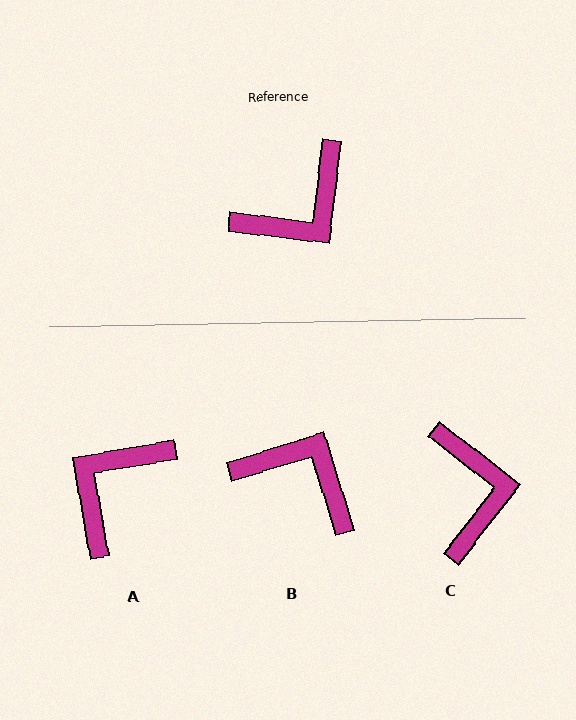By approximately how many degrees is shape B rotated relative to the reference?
Approximately 114 degrees counter-clockwise.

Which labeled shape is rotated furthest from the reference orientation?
A, about 163 degrees away.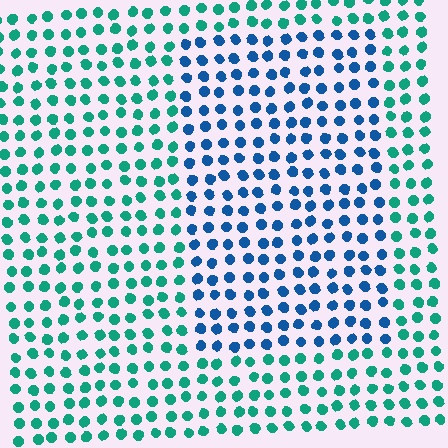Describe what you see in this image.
The image is filled with small teal elements in a uniform arrangement. A rectangle-shaped region is visible where the elements are tinted to a slightly different hue, forming a subtle color boundary.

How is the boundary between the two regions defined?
The boundary is defined purely by a slight shift in hue (about 46 degrees). Spacing, size, and orientation are identical on both sides.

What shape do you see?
I see a rectangle.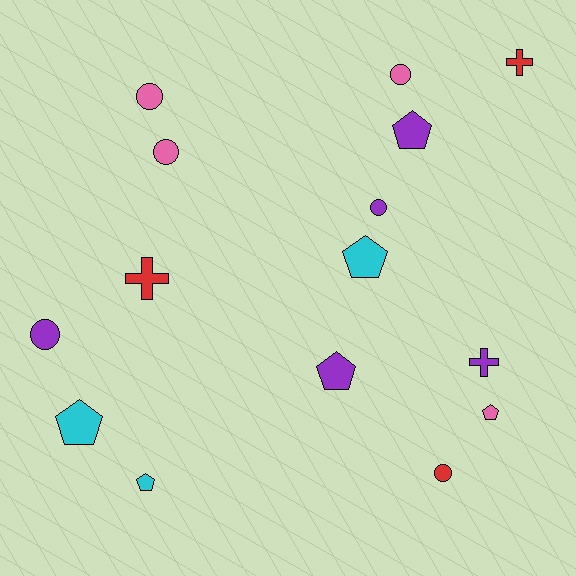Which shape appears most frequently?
Pentagon, with 6 objects.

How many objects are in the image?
There are 15 objects.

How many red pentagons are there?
There are no red pentagons.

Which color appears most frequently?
Purple, with 5 objects.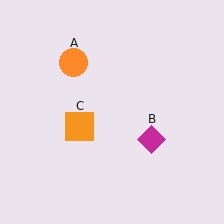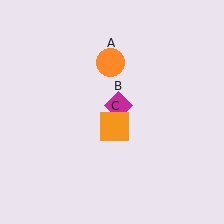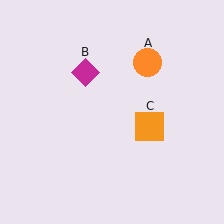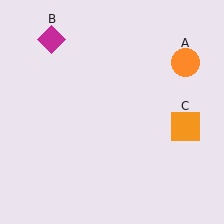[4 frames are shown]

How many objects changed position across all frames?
3 objects changed position: orange circle (object A), magenta diamond (object B), orange square (object C).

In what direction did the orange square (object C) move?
The orange square (object C) moved right.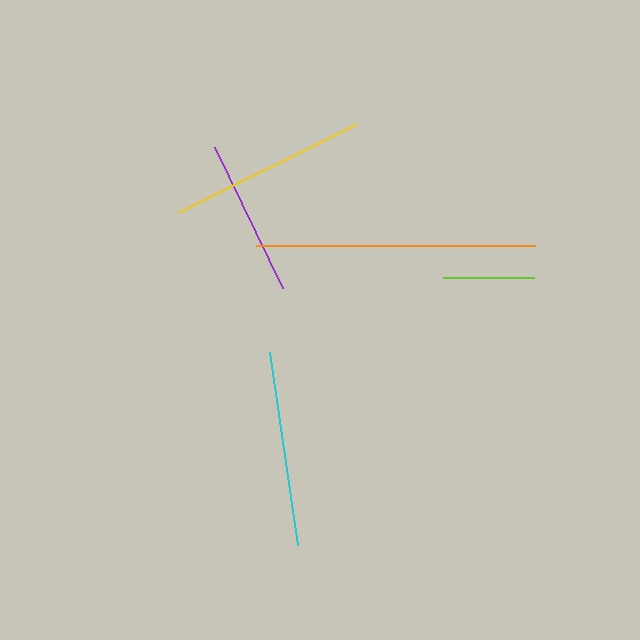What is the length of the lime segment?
The lime segment is approximately 91 pixels long.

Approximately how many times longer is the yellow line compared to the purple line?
The yellow line is approximately 1.3 times the length of the purple line.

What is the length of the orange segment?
The orange segment is approximately 279 pixels long.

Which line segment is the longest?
The orange line is the longest at approximately 279 pixels.